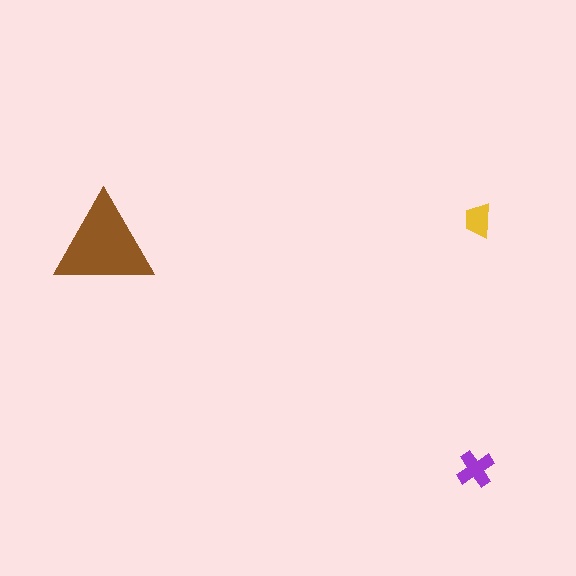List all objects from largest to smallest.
The brown triangle, the purple cross, the yellow trapezoid.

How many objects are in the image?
There are 3 objects in the image.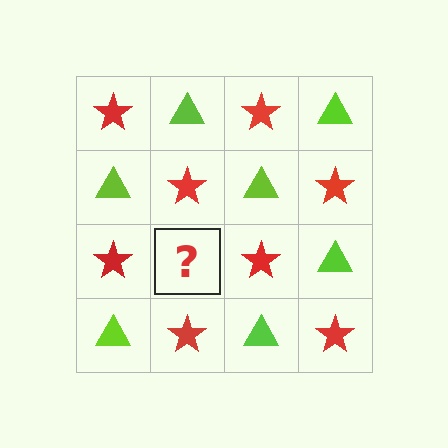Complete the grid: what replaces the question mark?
The question mark should be replaced with a lime triangle.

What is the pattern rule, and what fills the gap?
The rule is that it alternates red star and lime triangle in a checkerboard pattern. The gap should be filled with a lime triangle.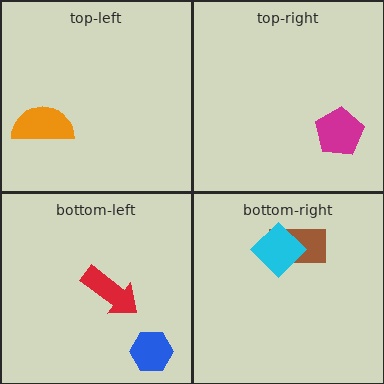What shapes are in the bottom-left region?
The red arrow, the blue hexagon.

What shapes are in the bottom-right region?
The brown rectangle, the cyan diamond.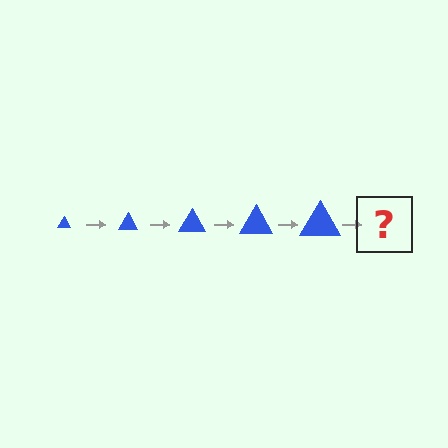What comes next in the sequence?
The next element should be a blue triangle, larger than the previous one.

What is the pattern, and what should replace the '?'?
The pattern is that the triangle gets progressively larger each step. The '?' should be a blue triangle, larger than the previous one.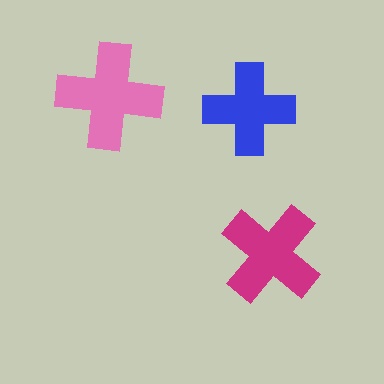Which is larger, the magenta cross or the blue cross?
The magenta one.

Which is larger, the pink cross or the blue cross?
The pink one.